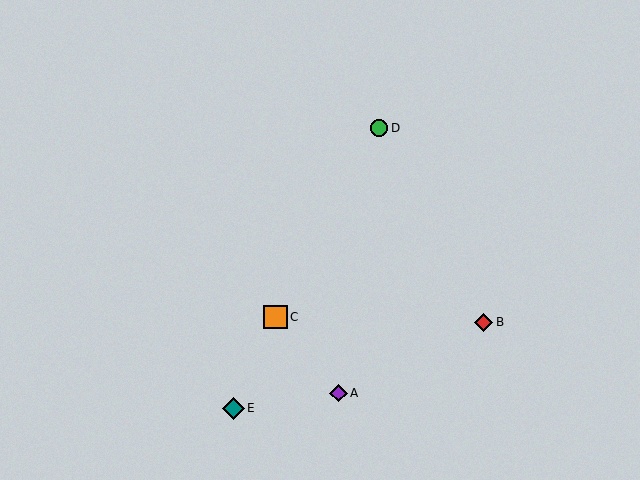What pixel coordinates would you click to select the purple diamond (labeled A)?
Click at (339, 393) to select the purple diamond A.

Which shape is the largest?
The orange square (labeled C) is the largest.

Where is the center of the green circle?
The center of the green circle is at (379, 128).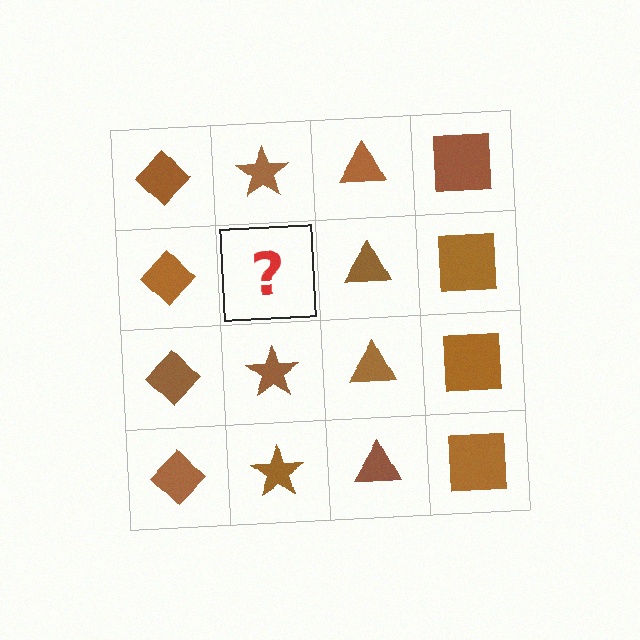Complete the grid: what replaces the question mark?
The question mark should be replaced with a brown star.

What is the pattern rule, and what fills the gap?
The rule is that each column has a consistent shape. The gap should be filled with a brown star.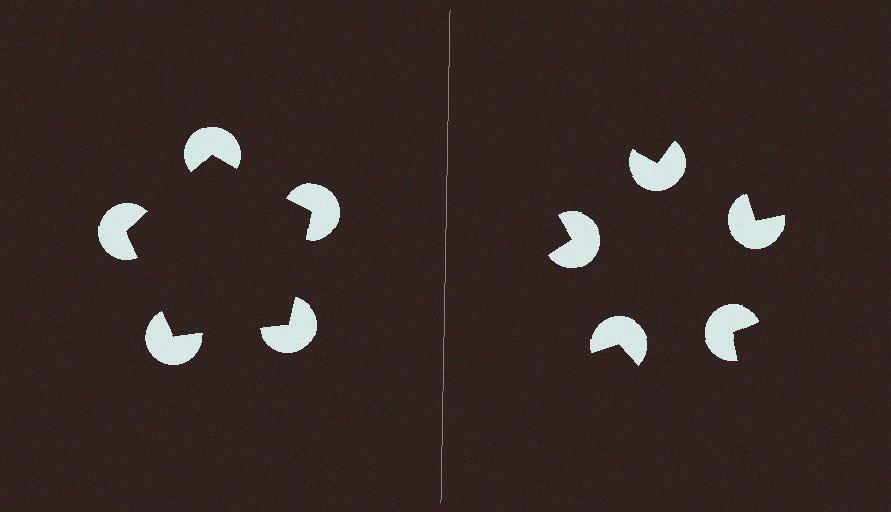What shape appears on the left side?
An illusory pentagon.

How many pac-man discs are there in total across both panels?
10 — 5 on each side.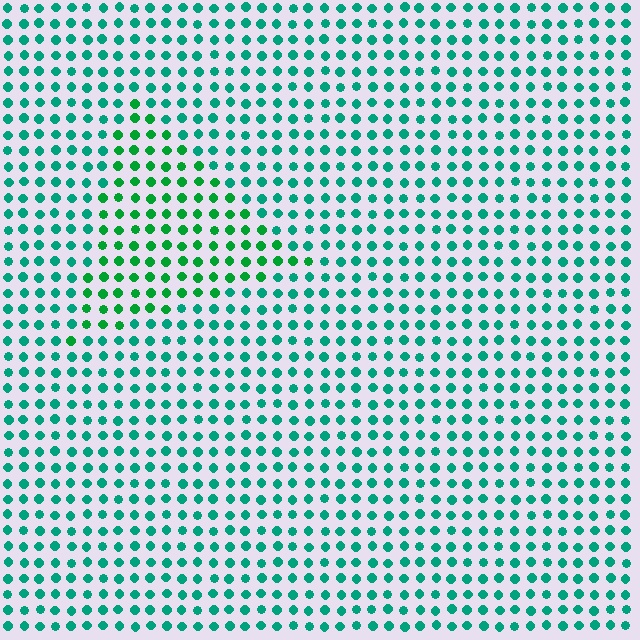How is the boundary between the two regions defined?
The boundary is defined purely by a slight shift in hue (about 30 degrees). Spacing, size, and orientation are identical on both sides.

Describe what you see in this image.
The image is filled with small teal elements in a uniform arrangement. A triangle-shaped region is visible where the elements are tinted to a slightly different hue, forming a subtle color boundary.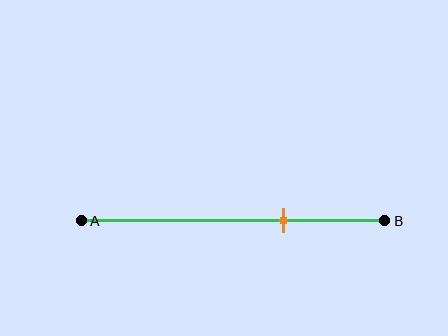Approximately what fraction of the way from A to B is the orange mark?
The orange mark is approximately 65% of the way from A to B.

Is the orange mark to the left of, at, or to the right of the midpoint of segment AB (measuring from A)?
The orange mark is to the right of the midpoint of segment AB.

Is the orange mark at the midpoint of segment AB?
No, the mark is at about 65% from A, not at the 50% midpoint.